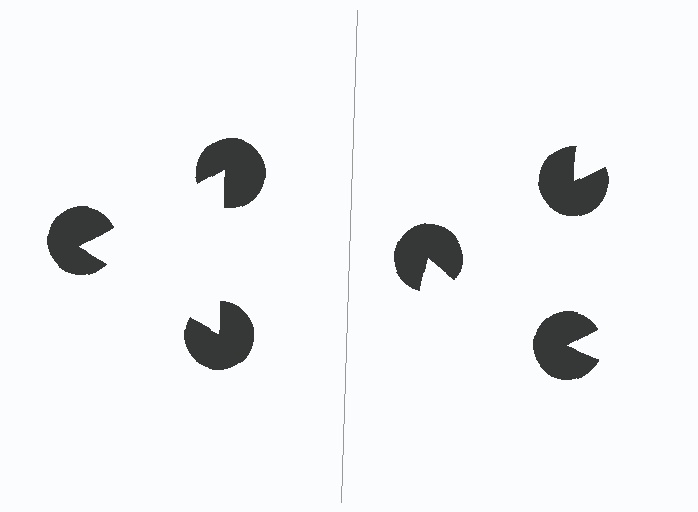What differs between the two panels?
The pac-man discs are positioned identically on both sides; only the wedge orientations differ. On the left they align to a triangle; on the right they are misaligned.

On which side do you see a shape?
An illusory triangle appears on the left side. On the right side the wedge cuts are rotated, so no coherent shape forms.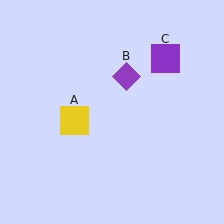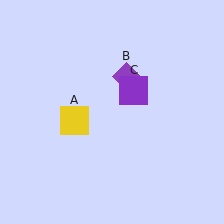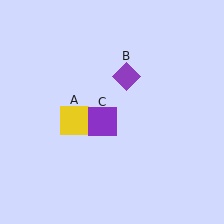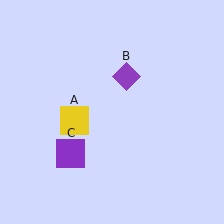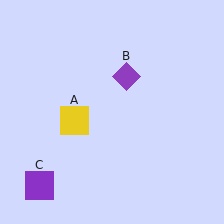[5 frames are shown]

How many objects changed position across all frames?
1 object changed position: purple square (object C).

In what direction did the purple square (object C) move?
The purple square (object C) moved down and to the left.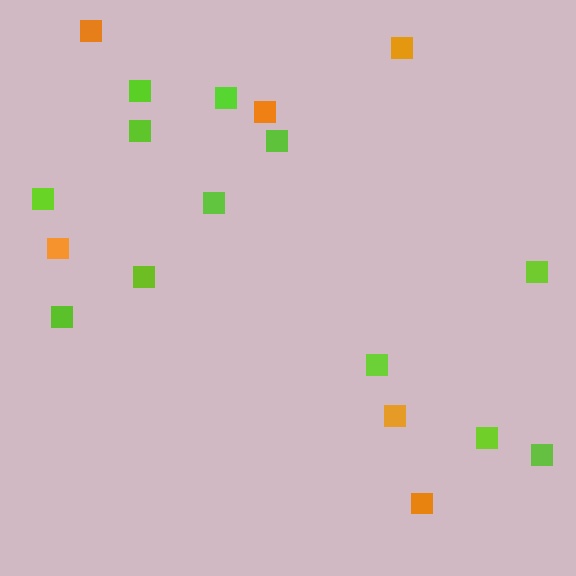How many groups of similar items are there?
There are 2 groups: one group of lime squares (12) and one group of orange squares (6).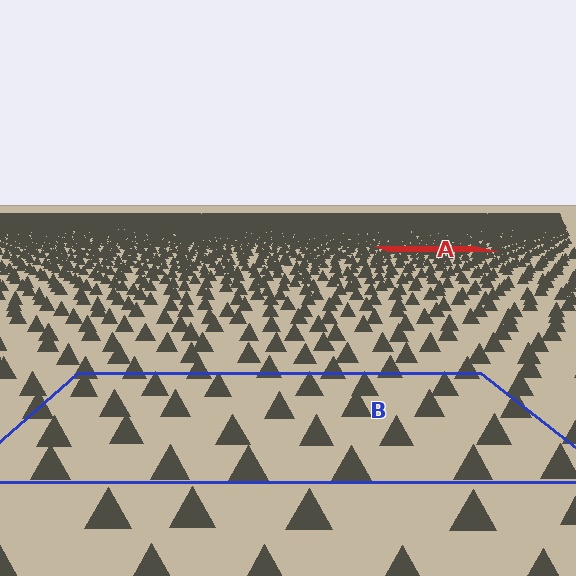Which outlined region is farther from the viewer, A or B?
Region A is farther from the viewer — the texture elements inside it appear smaller and more densely packed.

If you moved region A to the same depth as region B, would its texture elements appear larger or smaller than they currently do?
They would appear larger. At a closer depth, the same texture elements are projected at a bigger on-screen size.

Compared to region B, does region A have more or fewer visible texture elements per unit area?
Region A has more texture elements per unit area — they are packed more densely because it is farther away.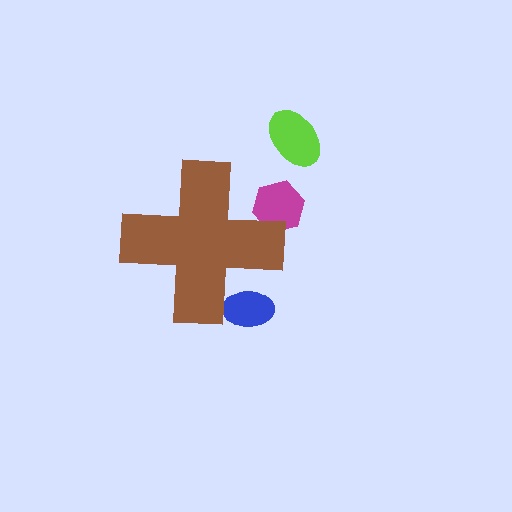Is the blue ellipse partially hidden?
Yes, the blue ellipse is partially hidden behind the brown cross.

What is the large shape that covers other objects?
A brown cross.